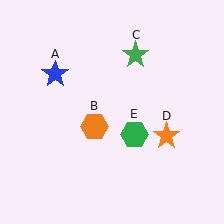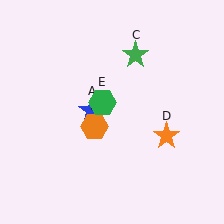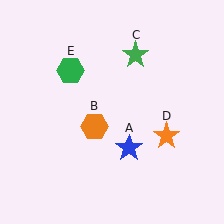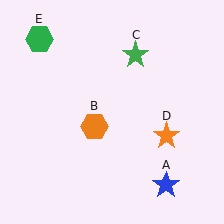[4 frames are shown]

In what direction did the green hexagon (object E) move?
The green hexagon (object E) moved up and to the left.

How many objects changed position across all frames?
2 objects changed position: blue star (object A), green hexagon (object E).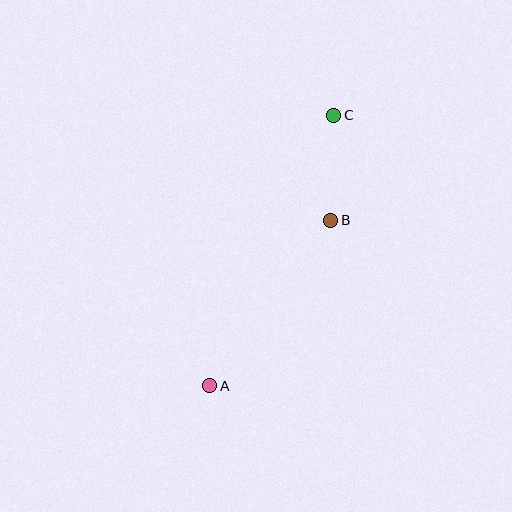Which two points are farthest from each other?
Points A and C are farthest from each other.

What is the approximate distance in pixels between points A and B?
The distance between A and B is approximately 205 pixels.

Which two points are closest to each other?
Points B and C are closest to each other.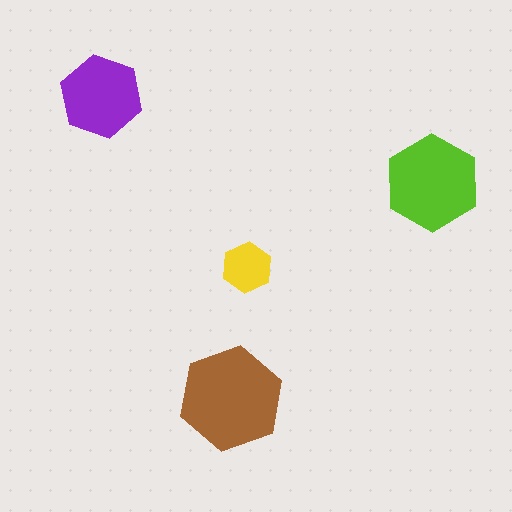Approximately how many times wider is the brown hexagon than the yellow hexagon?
About 2 times wider.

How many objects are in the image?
There are 4 objects in the image.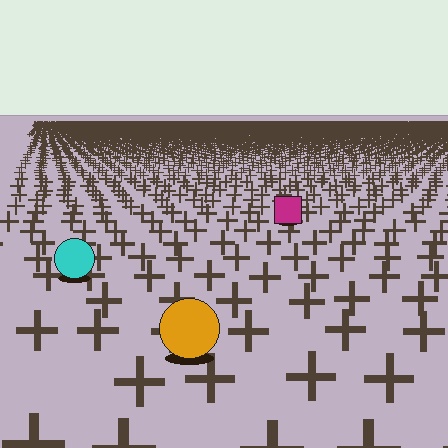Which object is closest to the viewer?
The orange circle is closest. The texture marks near it are larger and more spread out.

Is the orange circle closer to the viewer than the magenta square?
Yes. The orange circle is closer — you can tell from the texture gradient: the ground texture is coarser near it.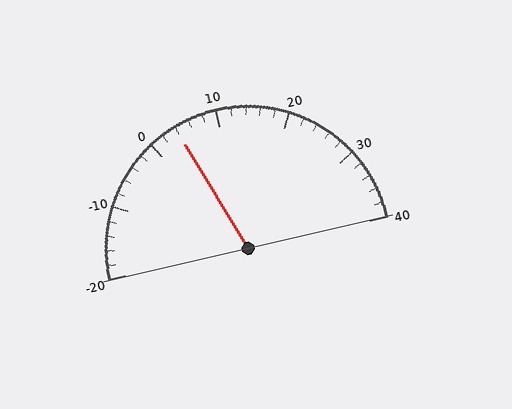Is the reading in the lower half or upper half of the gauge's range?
The reading is in the lower half of the range (-20 to 40).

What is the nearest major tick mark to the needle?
The nearest major tick mark is 0.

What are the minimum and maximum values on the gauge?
The gauge ranges from -20 to 40.